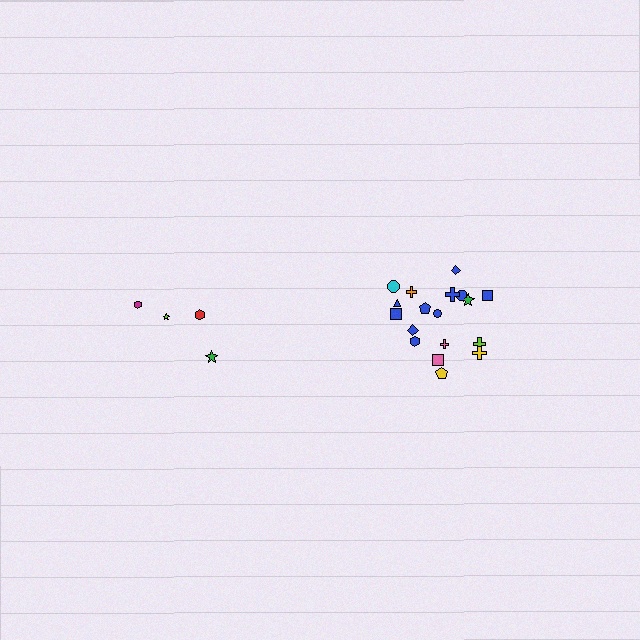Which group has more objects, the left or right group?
The right group.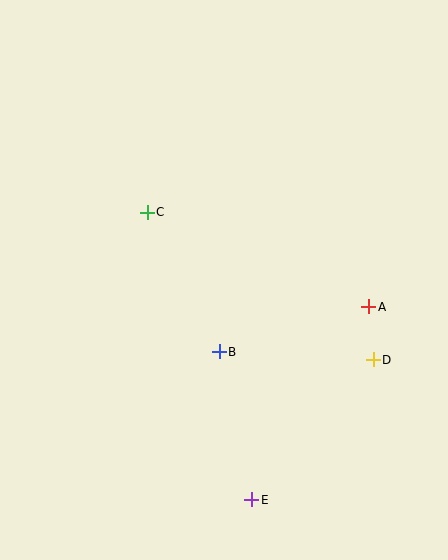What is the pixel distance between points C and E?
The distance between C and E is 306 pixels.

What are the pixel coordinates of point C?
Point C is at (147, 212).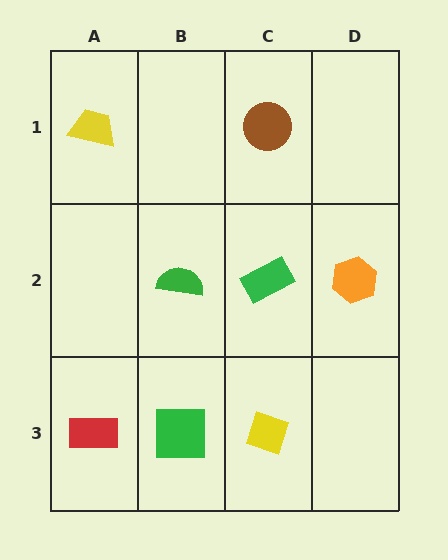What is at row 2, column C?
A green rectangle.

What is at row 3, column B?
A green square.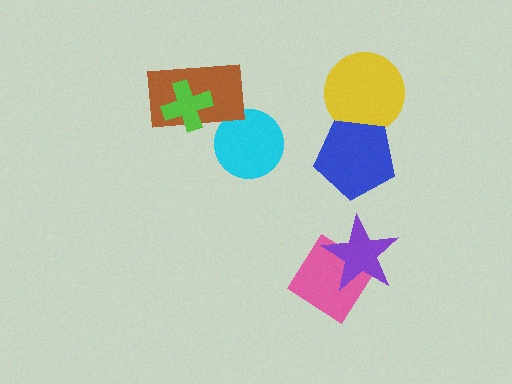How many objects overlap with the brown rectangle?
2 objects overlap with the brown rectangle.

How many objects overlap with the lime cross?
1 object overlaps with the lime cross.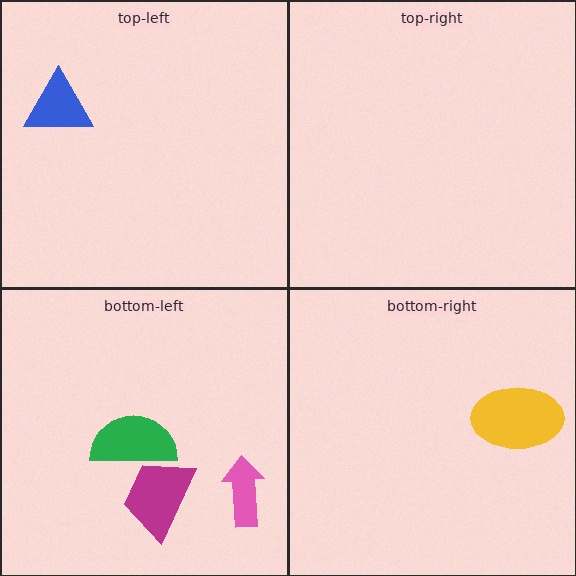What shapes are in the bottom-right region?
The yellow ellipse.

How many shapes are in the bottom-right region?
1.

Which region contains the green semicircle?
The bottom-left region.